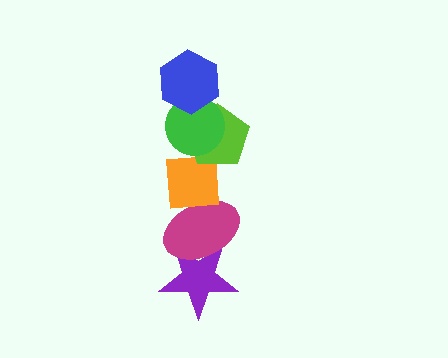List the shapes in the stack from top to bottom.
From top to bottom: the blue hexagon, the green circle, the lime pentagon, the orange square, the magenta ellipse, the purple star.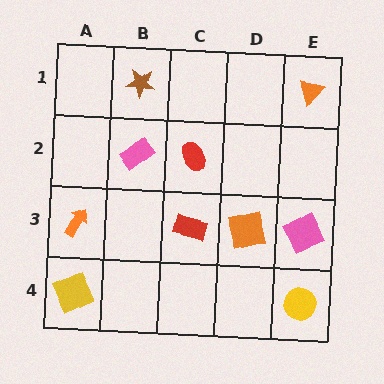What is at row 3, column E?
A pink square.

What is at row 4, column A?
A yellow square.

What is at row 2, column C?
A red ellipse.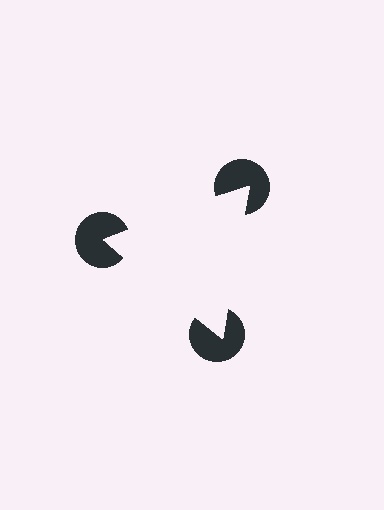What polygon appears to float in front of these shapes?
An illusory triangle — its edges are inferred from the aligned wedge cuts in the pac-man discs, not physically drawn.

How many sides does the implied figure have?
3 sides.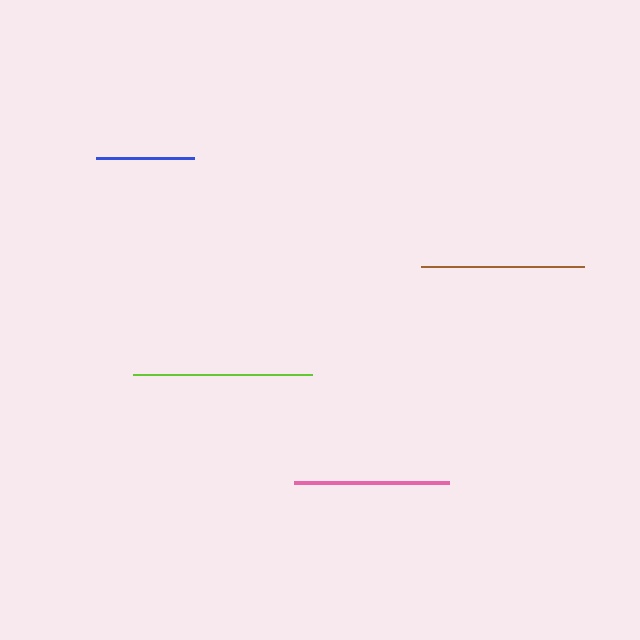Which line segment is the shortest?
The blue line is the shortest at approximately 98 pixels.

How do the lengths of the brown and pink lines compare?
The brown and pink lines are approximately the same length.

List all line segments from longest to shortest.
From longest to shortest: lime, brown, pink, blue.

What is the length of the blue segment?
The blue segment is approximately 98 pixels long.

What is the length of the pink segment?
The pink segment is approximately 155 pixels long.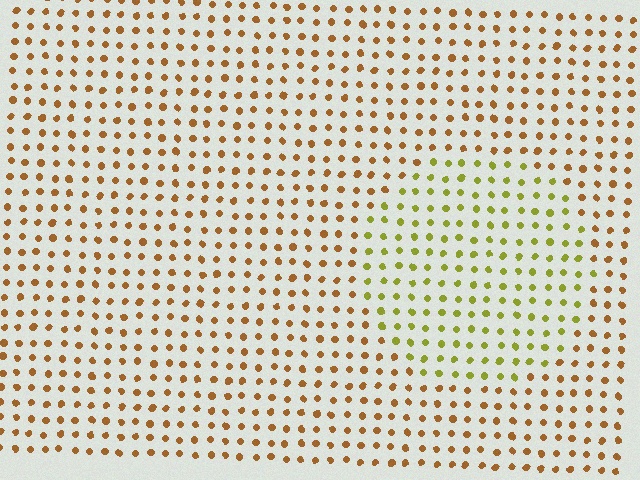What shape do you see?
I see a circle.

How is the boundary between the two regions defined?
The boundary is defined purely by a slight shift in hue (about 41 degrees). Spacing, size, and orientation are identical on both sides.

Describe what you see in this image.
The image is filled with small brown elements in a uniform arrangement. A circle-shaped region is visible where the elements are tinted to a slightly different hue, forming a subtle color boundary.